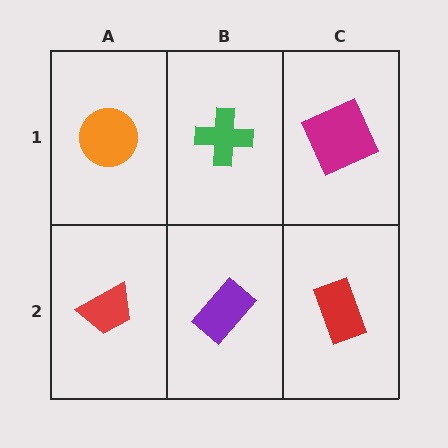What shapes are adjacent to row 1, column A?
A red trapezoid (row 2, column A), a green cross (row 1, column B).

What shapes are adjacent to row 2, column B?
A green cross (row 1, column B), a red trapezoid (row 2, column A), a red rectangle (row 2, column C).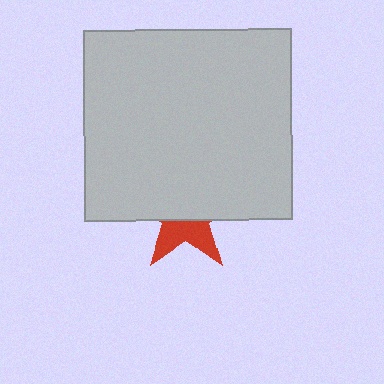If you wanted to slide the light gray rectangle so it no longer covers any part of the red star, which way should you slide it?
Slide it up — that is the most direct way to separate the two shapes.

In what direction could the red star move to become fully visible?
The red star could move down. That would shift it out from behind the light gray rectangle entirely.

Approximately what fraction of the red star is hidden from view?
Roughly 61% of the red star is hidden behind the light gray rectangle.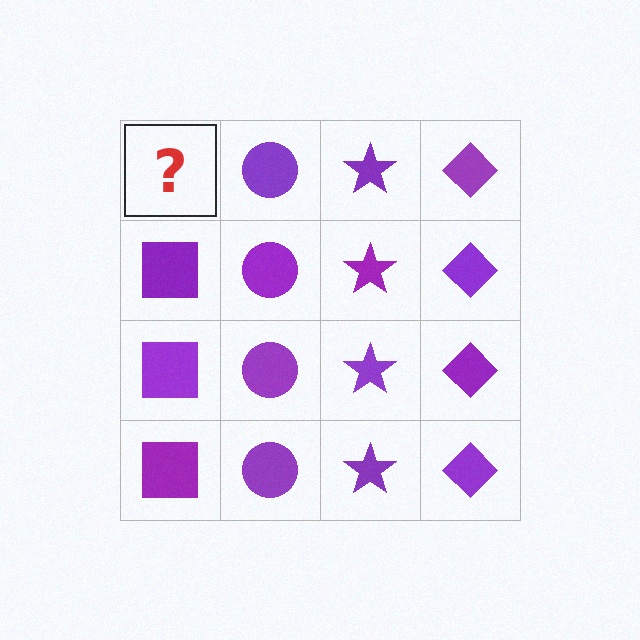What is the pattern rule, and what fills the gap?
The rule is that each column has a consistent shape. The gap should be filled with a purple square.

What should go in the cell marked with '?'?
The missing cell should contain a purple square.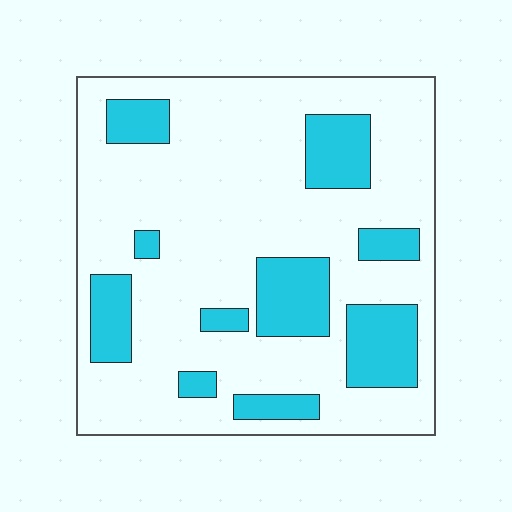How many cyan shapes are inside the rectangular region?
10.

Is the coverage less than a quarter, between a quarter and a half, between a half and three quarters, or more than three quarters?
Less than a quarter.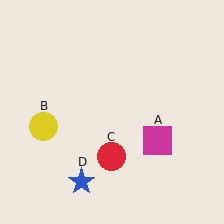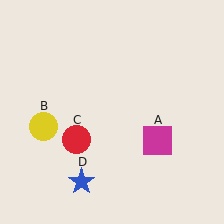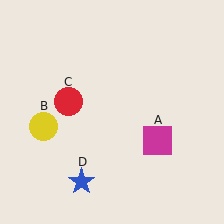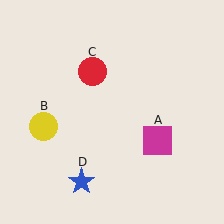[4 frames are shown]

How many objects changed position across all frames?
1 object changed position: red circle (object C).